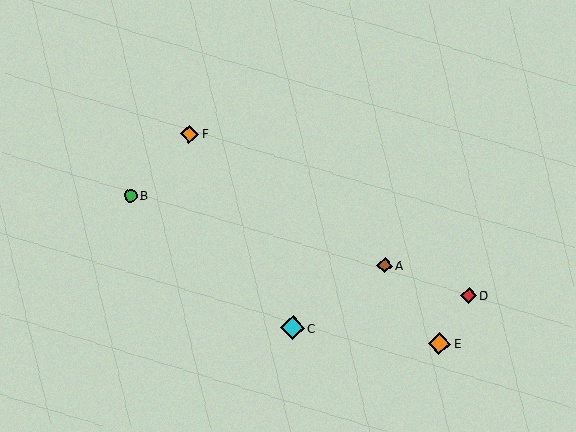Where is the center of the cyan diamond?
The center of the cyan diamond is at (292, 328).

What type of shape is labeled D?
Shape D is a red diamond.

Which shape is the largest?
The cyan diamond (labeled C) is the largest.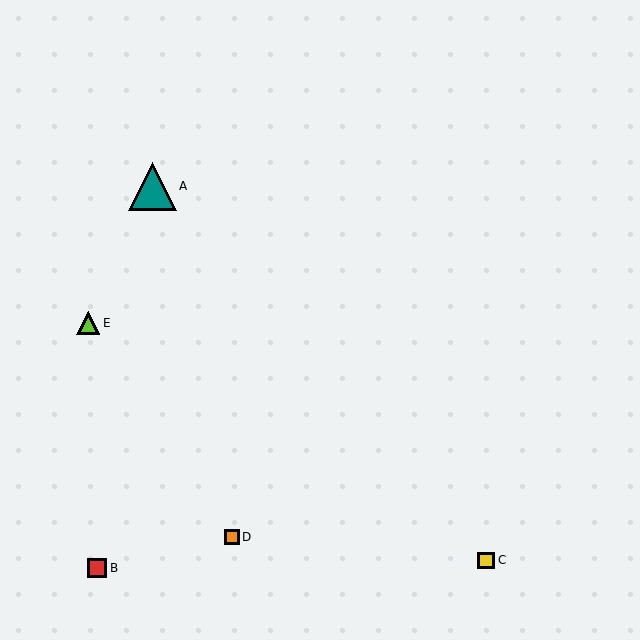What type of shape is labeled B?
Shape B is a red square.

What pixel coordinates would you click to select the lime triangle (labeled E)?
Click at (88, 323) to select the lime triangle E.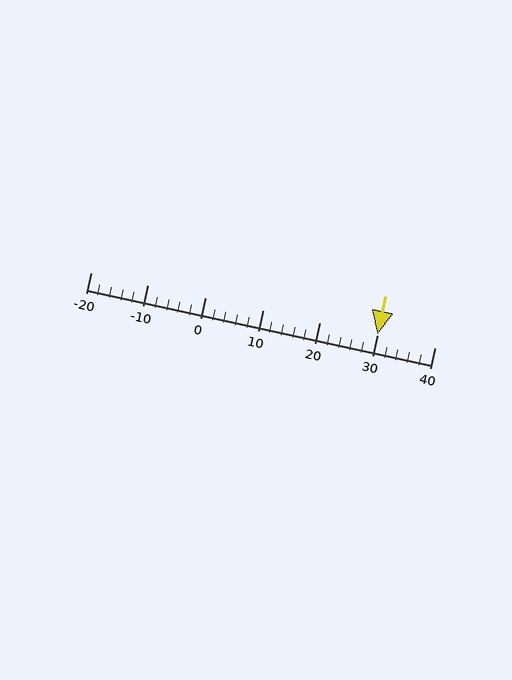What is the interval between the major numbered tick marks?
The major tick marks are spaced 10 units apart.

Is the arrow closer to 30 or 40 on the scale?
The arrow is closer to 30.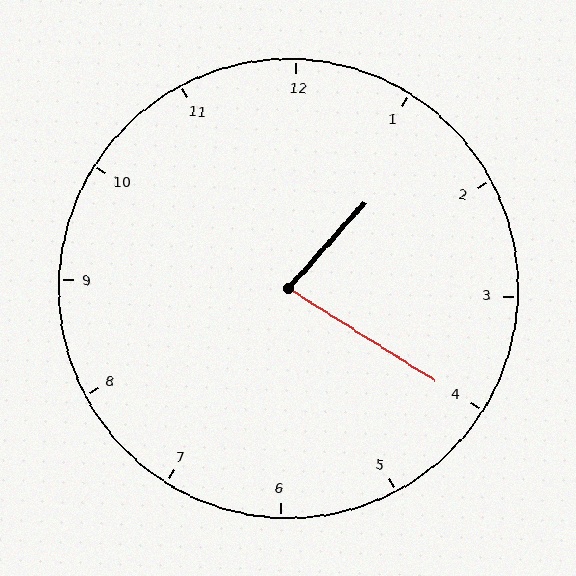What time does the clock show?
1:20.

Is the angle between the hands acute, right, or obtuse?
It is acute.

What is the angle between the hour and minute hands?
Approximately 80 degrees.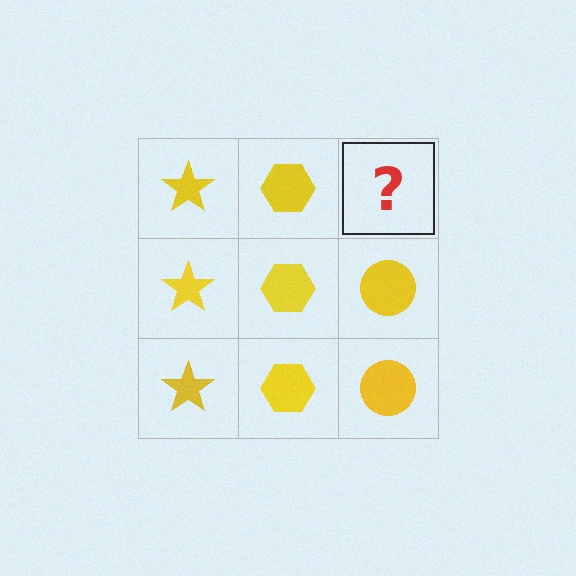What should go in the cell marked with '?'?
The missing cell should contain a yellow circle.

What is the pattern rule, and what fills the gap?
The rule is that each column has a consistent shape. The gap should be filled with a yellow circle.